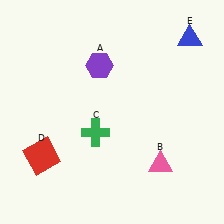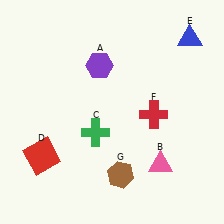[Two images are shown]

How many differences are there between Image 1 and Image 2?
There are 2 differences between the two images.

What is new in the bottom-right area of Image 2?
A red cross (F) was added in the bottom-right area of Image 2.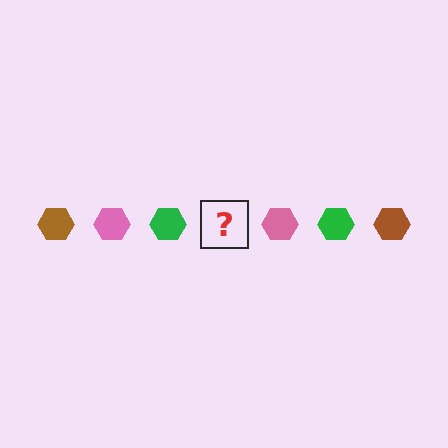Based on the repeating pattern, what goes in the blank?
The blank should be a brown hexagon.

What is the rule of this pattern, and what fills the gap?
The rule is that the pattern cycles through brown, pink, green hexagons. The gap should be filled with a brown hexagon.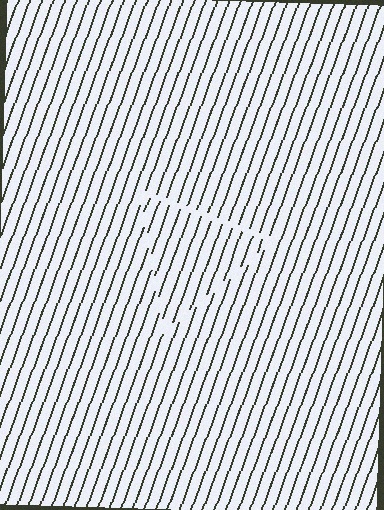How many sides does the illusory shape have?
3 sides — the line-ends trace a triangle.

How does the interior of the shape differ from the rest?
The interior of the shape contains the same grating, shifted by half a period — the contour is defined by the phase discontinuity where line-ends from the inner and outer gratings abut.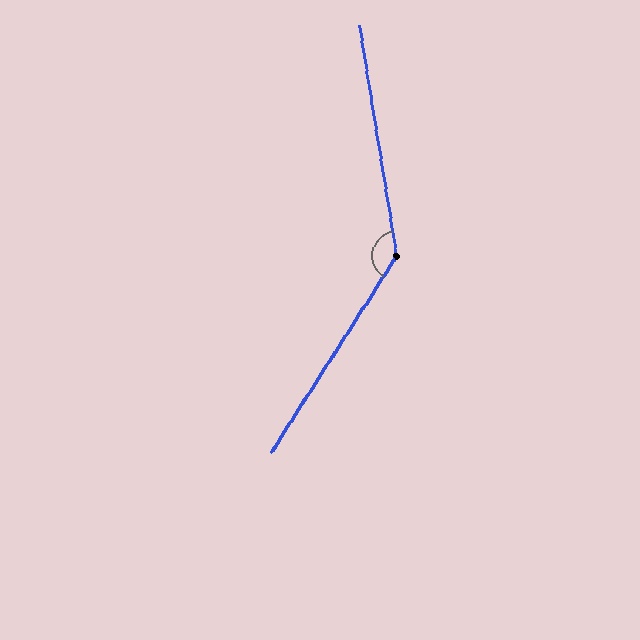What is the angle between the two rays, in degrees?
Approximately 138 degrees.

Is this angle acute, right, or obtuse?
It is obtuse.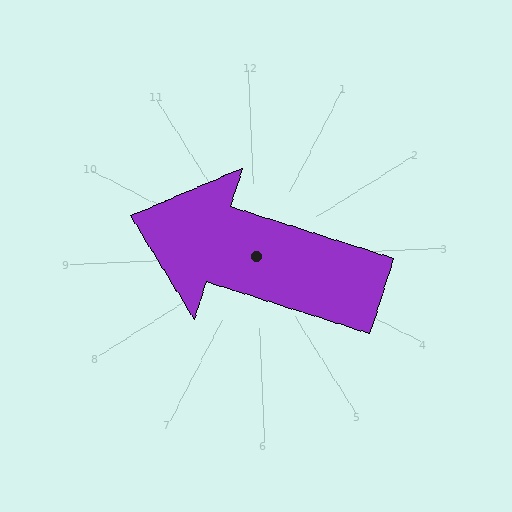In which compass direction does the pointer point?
West.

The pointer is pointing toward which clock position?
Roughly 10 o'clock.